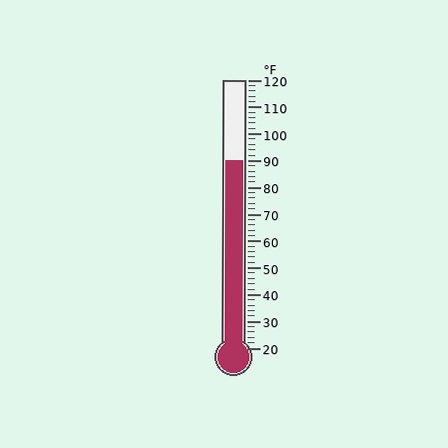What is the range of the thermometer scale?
The thermometer scale ranges from 20°F to 120°F.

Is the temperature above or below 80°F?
The temperature is above 80°F.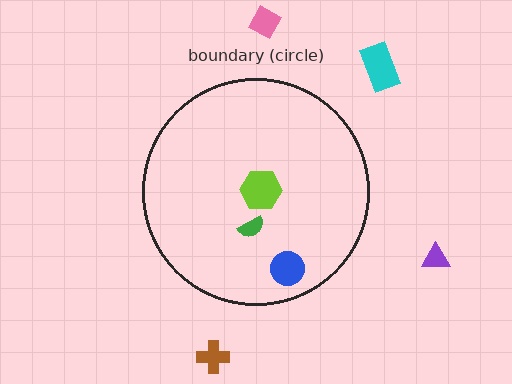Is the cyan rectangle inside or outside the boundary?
Outside.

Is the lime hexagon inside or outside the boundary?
Inside.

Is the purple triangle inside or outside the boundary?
Outside.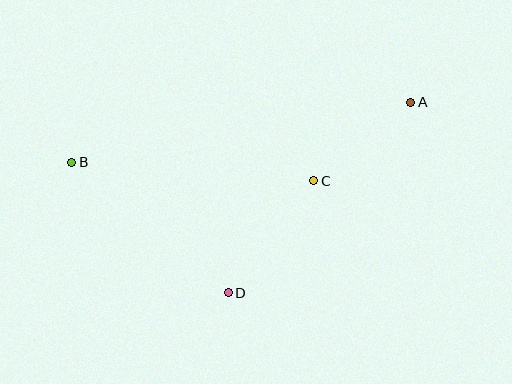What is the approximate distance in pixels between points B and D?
The distance between B and D is approximately 204 pixels.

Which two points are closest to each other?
Points A and C are closest to each other.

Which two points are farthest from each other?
Points A and B are farthest from each other.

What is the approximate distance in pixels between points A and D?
The distance between A and D is approximately 264 pixels.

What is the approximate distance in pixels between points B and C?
The distance between B and C is approximately 243 pixels.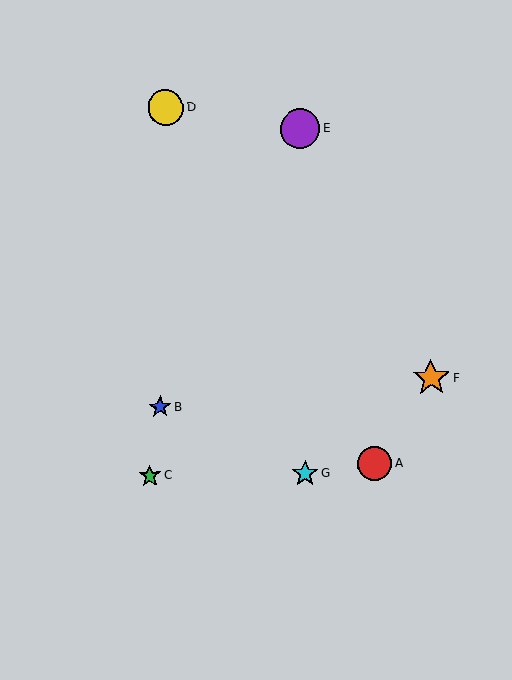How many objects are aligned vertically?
2 objects (E, G) are aligned vertically.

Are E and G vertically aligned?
Yes, both are at x≈300.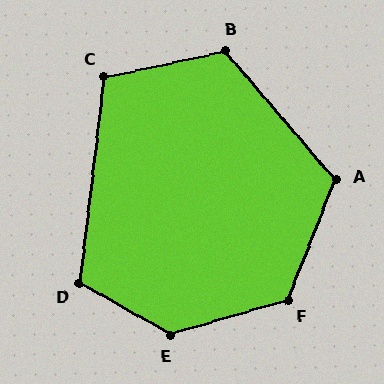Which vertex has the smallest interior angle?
C, at approximately 109 degrees.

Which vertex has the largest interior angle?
E, at approximately 134 degrees.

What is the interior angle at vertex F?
Approximately 128 degrees (obtuse).